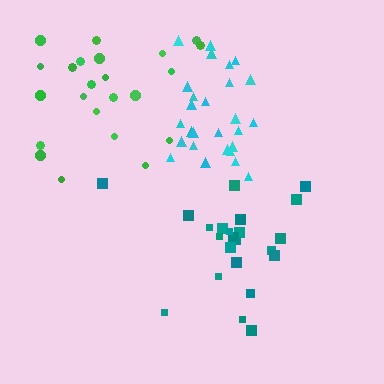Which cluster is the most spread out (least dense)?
Green.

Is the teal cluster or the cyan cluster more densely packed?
Cyan.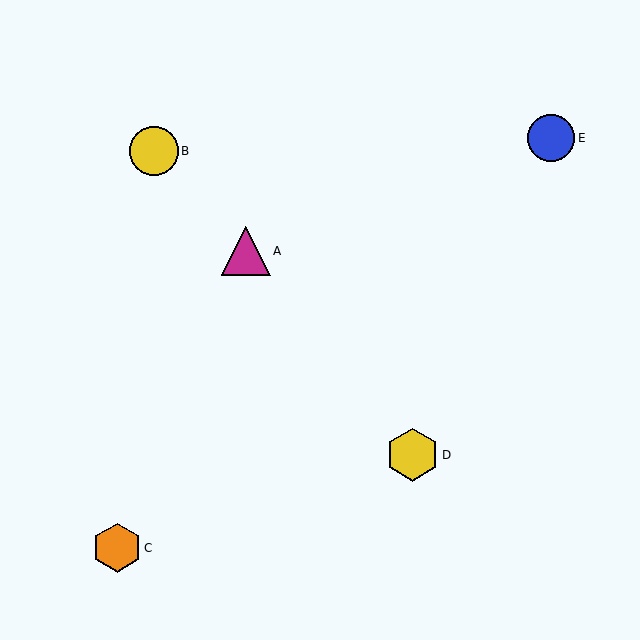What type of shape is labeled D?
Shape D is a yellow hexagon.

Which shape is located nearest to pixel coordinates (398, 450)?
The yellow hexagon (labeled D) at (412, 455) is nearest to that location.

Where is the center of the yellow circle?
The center of the yellow circle is at (154, 151).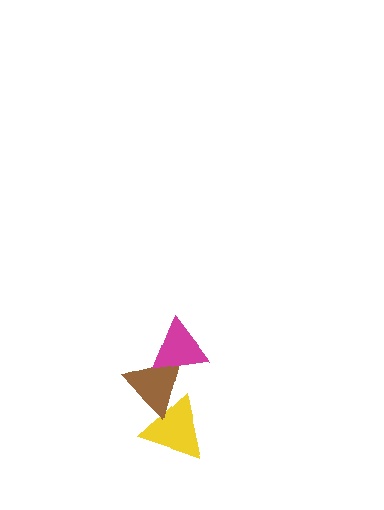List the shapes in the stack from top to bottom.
From top to bottom: the magenta triangle, the brown triangle, the yellow triangle.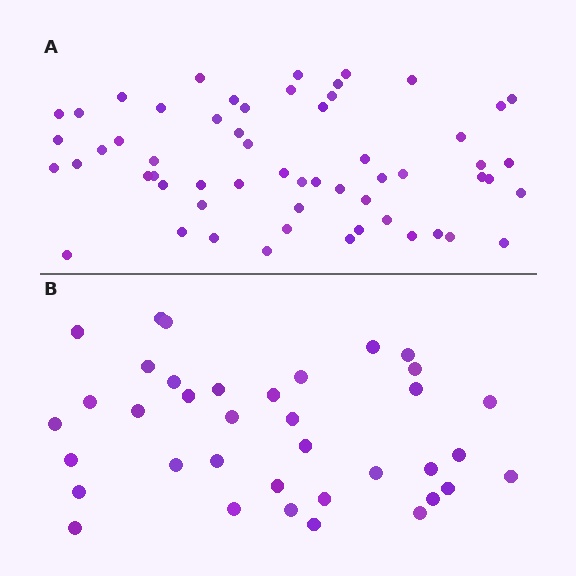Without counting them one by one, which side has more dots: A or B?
Region A (the top region) has more dots.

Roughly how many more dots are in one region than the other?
Region A has approximately 20 more dots than region B.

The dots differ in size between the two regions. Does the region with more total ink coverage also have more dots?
No. Region B has more total ink coverage because its dots are larger, but region A actually contains more individual dots. Total area can be misleading — the number of items is what matters here.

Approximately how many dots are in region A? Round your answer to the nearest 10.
About 60 dots. (The exact count is 58, which rounds to 60.)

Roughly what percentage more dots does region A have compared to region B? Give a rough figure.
About 55% more.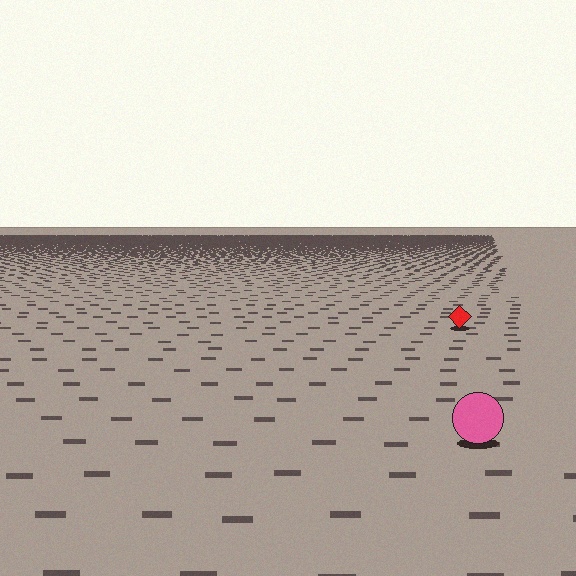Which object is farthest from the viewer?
The red diamond is farthest from the viewer. It appears smaller and the ground texture around it is denser.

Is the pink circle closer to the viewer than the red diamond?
Yes. The pink circle is closer — you can tell from the texture gradient: the ground texture is coarser near it.